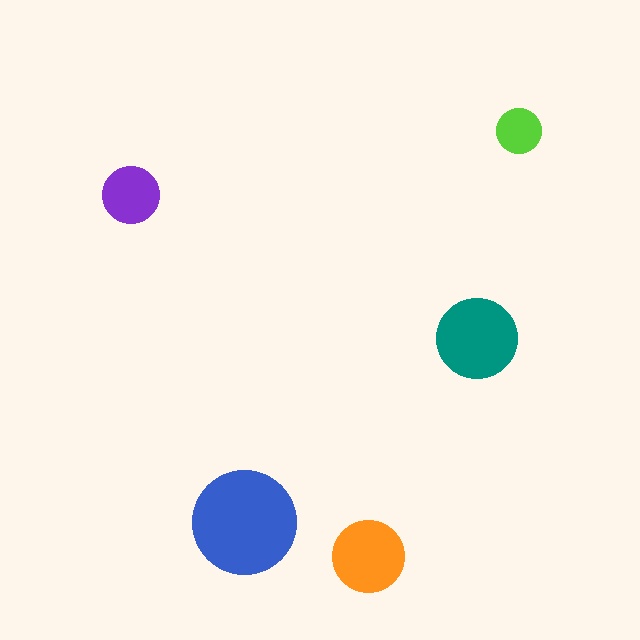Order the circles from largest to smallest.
the blue one, the teal one, the orange one, the purple one, the lime one.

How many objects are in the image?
There are 5 objects in the image.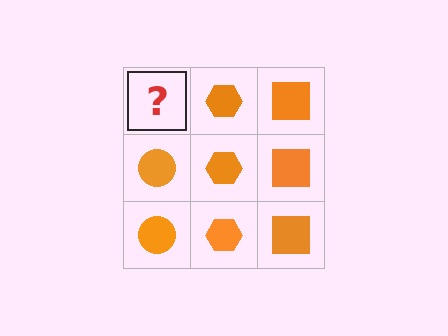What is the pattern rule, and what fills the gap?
The rule is that each column has a consistent shape. The gap should be filled with an orange circle.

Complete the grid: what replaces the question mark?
The question mark should be replaced with an orange circle.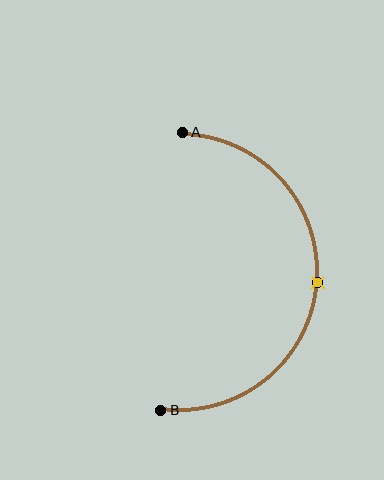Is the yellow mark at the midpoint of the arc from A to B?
Yes. The yellow mark lies on the arc at equal arc-length from both A and B — it is the arc midpoint.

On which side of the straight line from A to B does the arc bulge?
The arc bulges to the right of the straight line connecting A and B.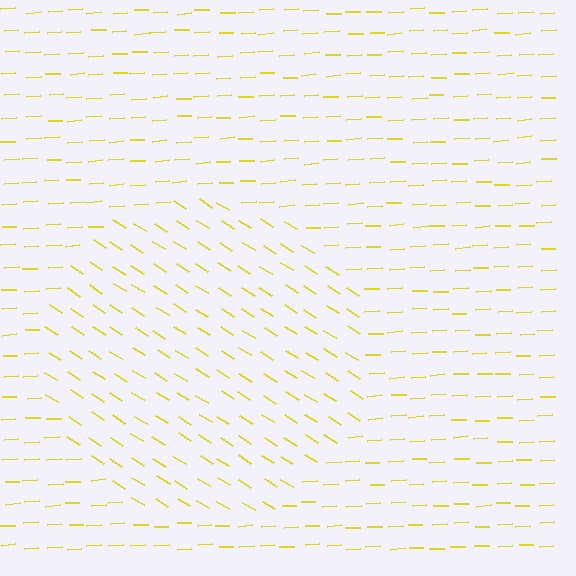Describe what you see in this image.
The image is filled with small yellow line segments. A circle region in the image has lines oriented differently from the surrounding lines, creating a visible texture boundary.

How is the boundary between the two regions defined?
The boundary is defined purely by a change in line orientation (approximately 35 degrees difference). All lines are the same color and thickness.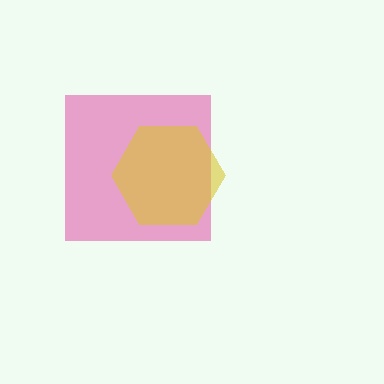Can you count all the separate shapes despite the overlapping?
Yes, there are 2 separate shapes.